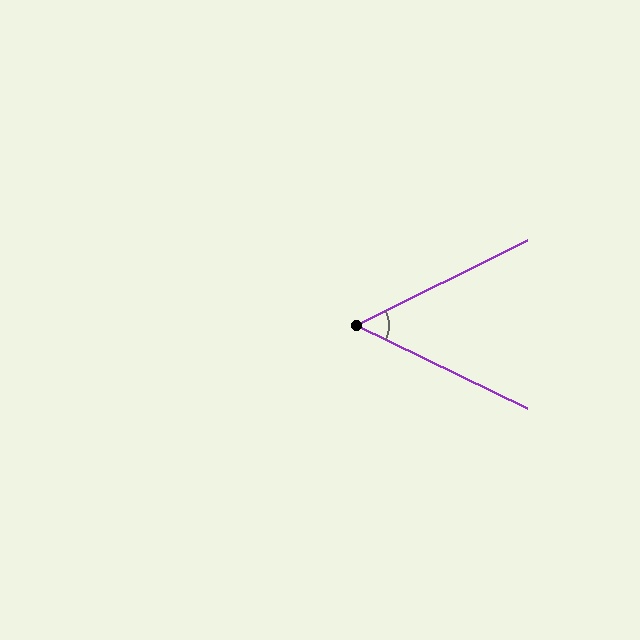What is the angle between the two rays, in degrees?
Approximately 52 degrees.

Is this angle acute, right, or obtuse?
It is acute.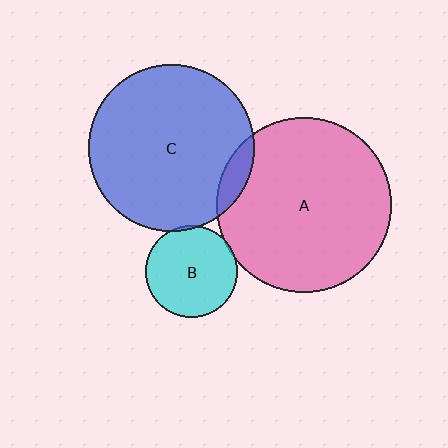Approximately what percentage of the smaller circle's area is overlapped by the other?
Approximately 5%.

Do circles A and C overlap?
Yes.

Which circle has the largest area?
Circle A (pink).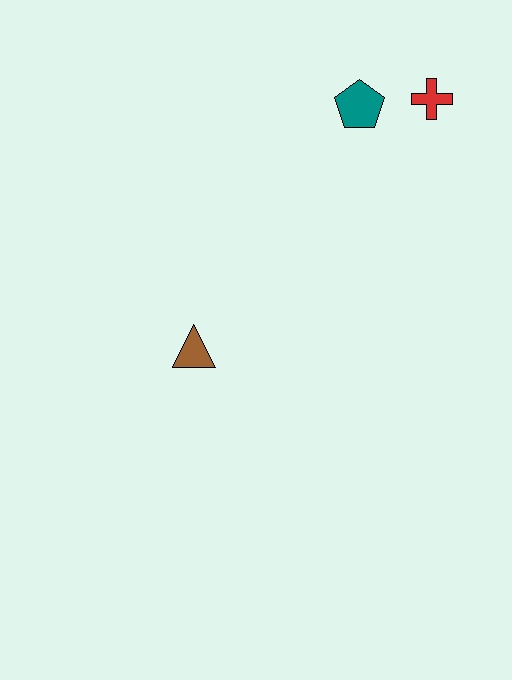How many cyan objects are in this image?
There are no cyan objects.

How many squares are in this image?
There are no squares.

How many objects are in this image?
There are 3 objects.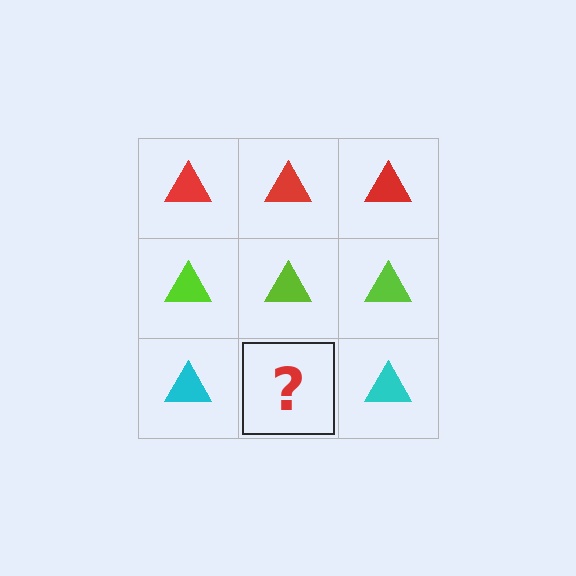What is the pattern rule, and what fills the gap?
The rule is that each row has a consistent color. The gap should be filled with a cyan triangle.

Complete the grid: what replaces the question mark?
The question mark should be replaced with a cyan triangle.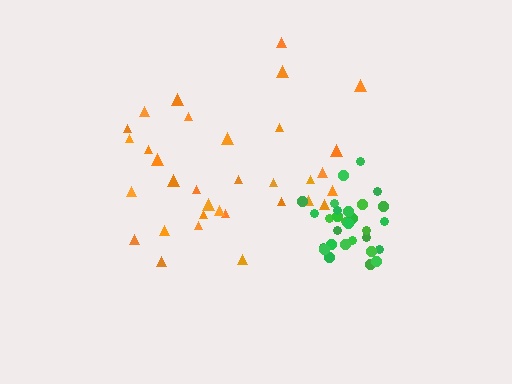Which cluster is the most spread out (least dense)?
Orange.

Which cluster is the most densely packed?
Green.